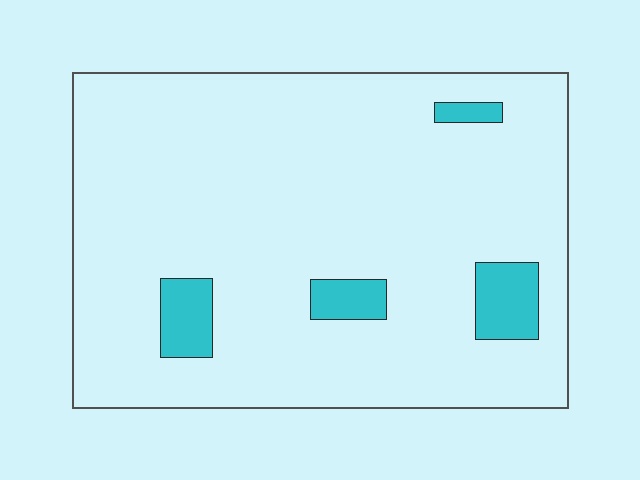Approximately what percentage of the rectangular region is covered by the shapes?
Approximately 10%.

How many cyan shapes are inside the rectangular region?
4.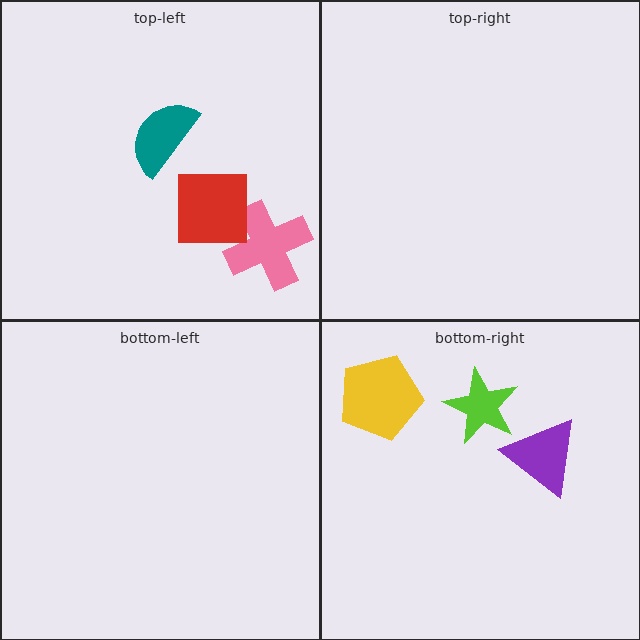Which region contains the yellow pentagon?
The bottom-right region.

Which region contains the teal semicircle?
The top-left region.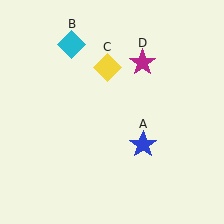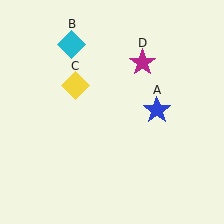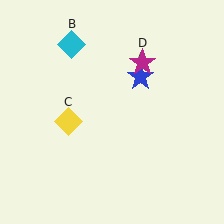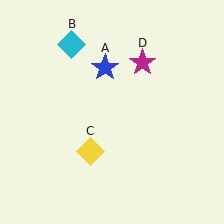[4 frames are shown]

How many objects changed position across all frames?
2 objects changed position: blue star (object A), yellow diamond (object C).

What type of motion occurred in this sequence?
The blue star (object A), yellow diamond (object C) rotated counterclockwise around the center of the scene.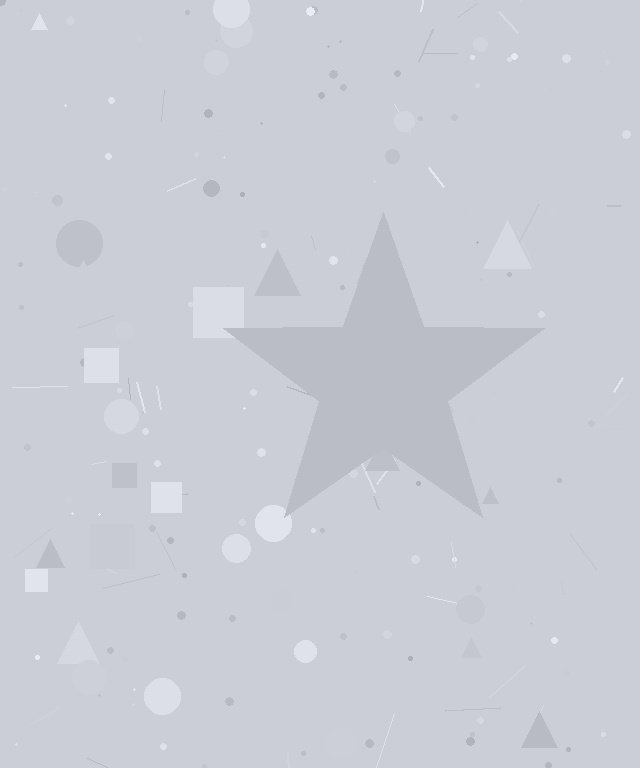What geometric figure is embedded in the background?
A star is embedded in the background.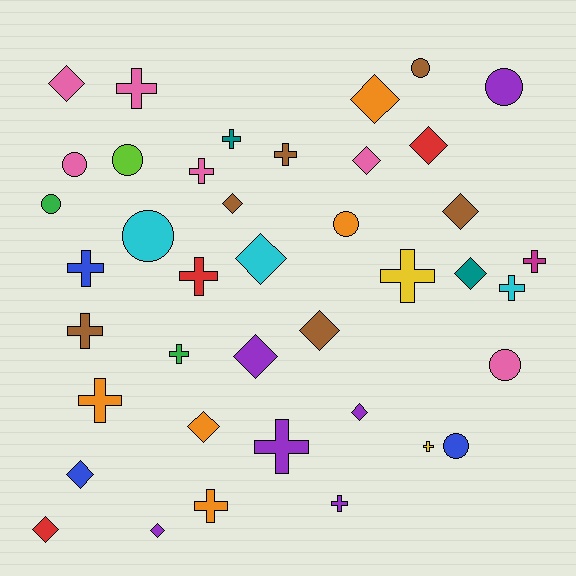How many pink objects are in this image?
There are 6 pink objects.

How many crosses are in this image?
There are 16 crosses.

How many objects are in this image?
There are 40 objects.